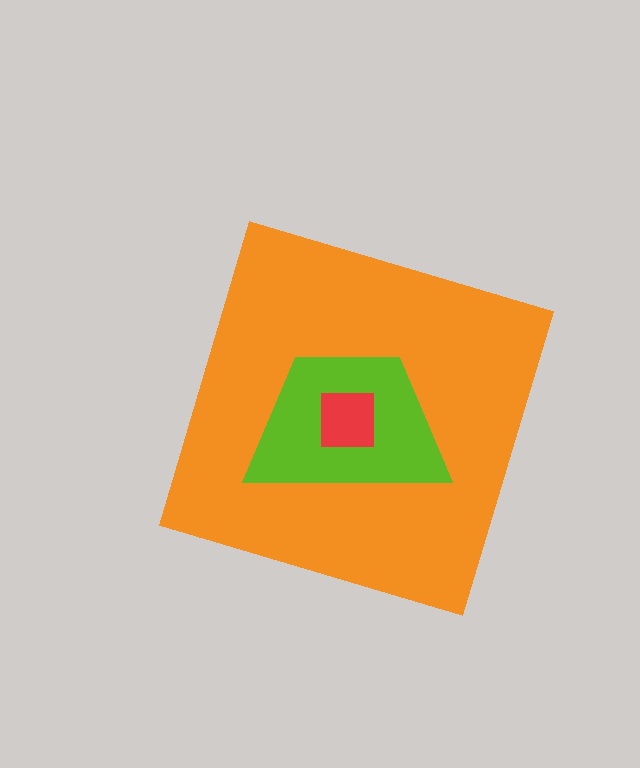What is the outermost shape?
The orange diamond.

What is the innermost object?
The red square.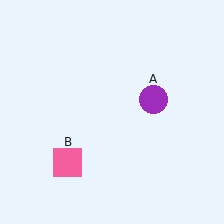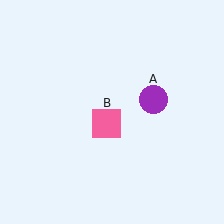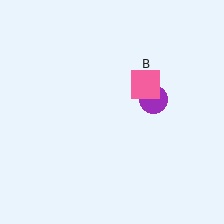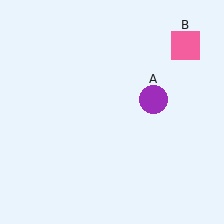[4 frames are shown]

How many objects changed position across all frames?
1 object changed position: pink square (object B).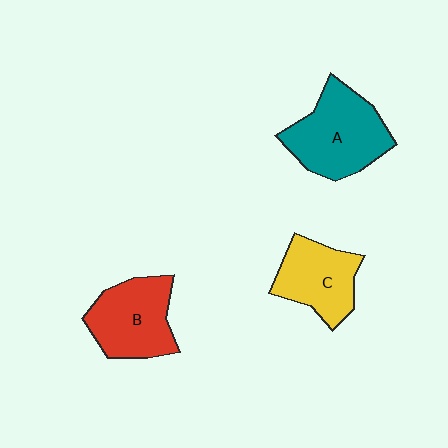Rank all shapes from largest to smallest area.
From largest to smallest: A (teal), B (red), C (yellow).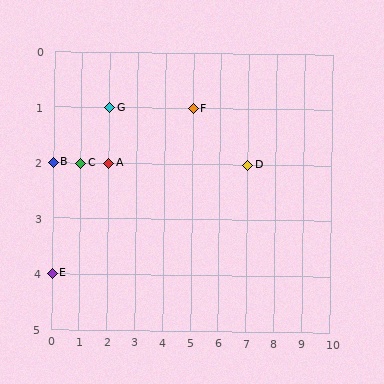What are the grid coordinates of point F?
Point F is at grid coordinates (5, 1).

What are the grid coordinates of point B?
Point B is at grid coordinates (0, 2).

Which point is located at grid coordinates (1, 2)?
Point C is at (1, 2).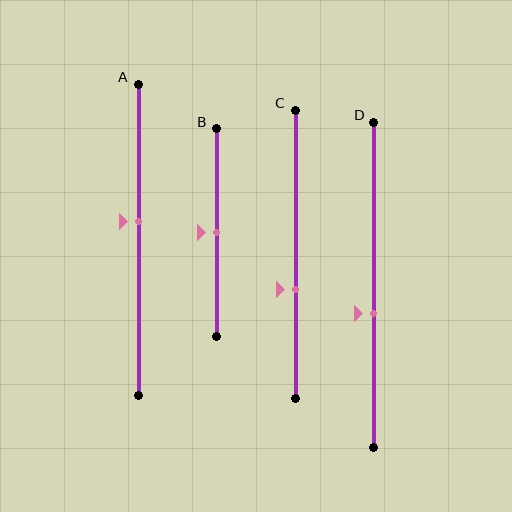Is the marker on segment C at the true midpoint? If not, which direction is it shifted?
No, the marker on segment C is shifted downward by about 12% of the segment length.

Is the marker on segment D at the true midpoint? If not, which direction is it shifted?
No, the marker on segment D is shifted downward by about 9% of the segment length.